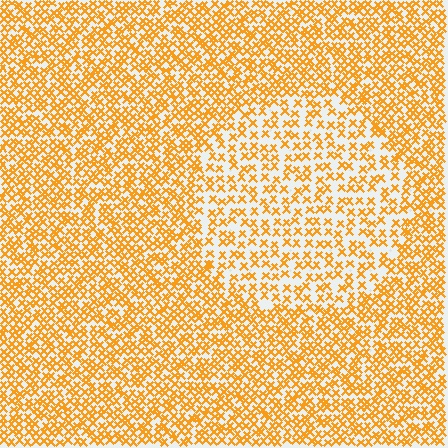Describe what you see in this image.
The image contains small orange elements arranged at two different densities. A circle-shaped region is visible where the elements are less densely packed than the surrounding area.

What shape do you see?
I see a circle.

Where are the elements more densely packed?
The elements are more densely packed outside the circle boundary.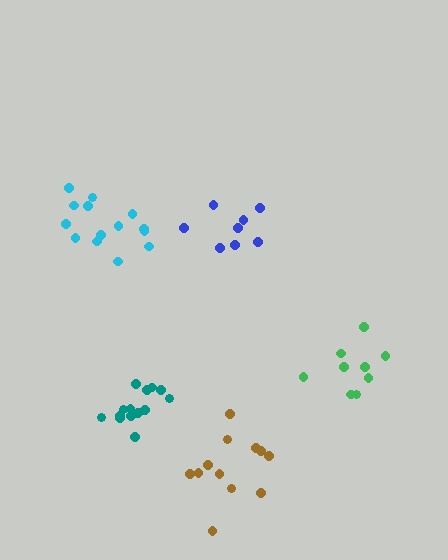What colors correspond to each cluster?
The clusters are colored: brown, cyan, blue, teal, green.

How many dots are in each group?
Group 1: 12 dots, Group 2: 14 dots, Group 3: 8 dots, Group 4: 14 dots, Group 5: 9 dots (57 total).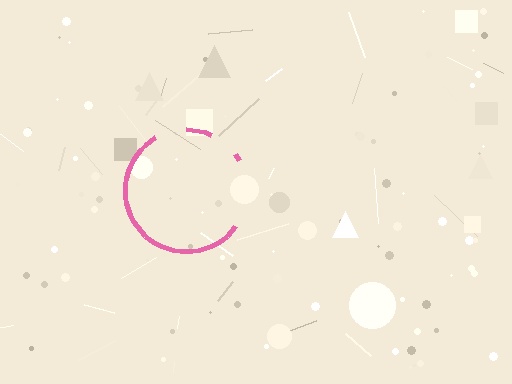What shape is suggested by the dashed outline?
The dashed outline suggests a circle.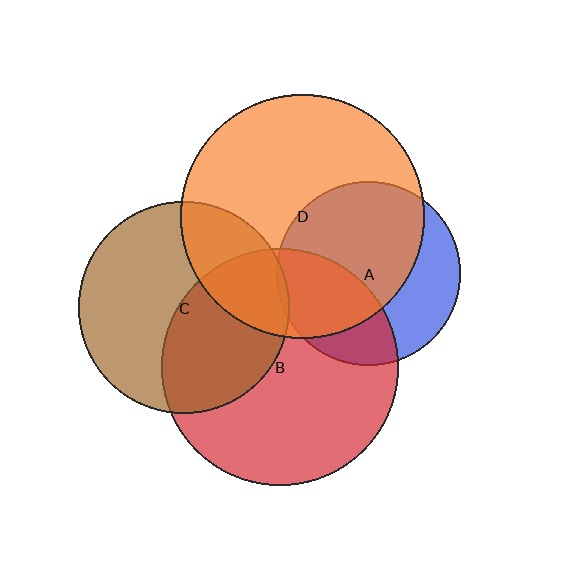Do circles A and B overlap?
Yes.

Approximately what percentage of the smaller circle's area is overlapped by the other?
Approximately 35%.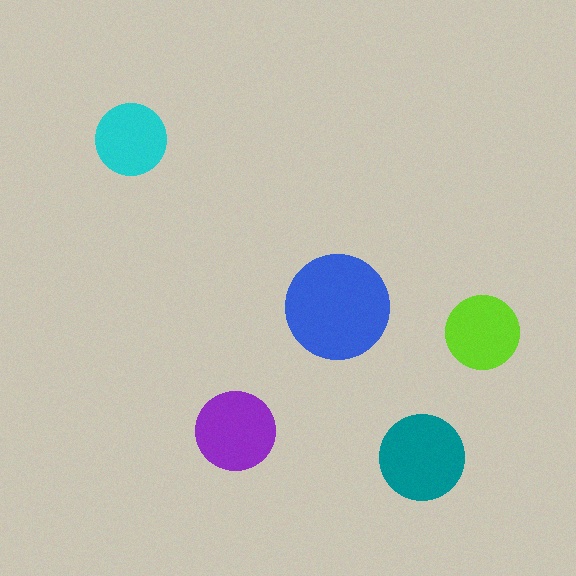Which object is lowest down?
The teal circle is bottommost.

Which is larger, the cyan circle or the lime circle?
The lime one.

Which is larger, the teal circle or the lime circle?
The teal one.